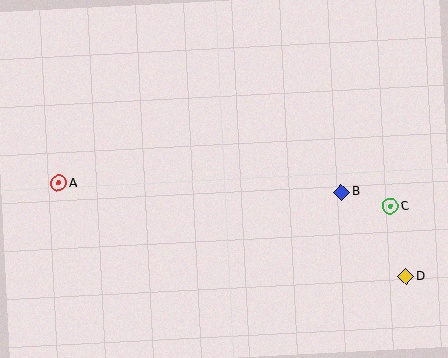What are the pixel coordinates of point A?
Point A is at (59, 183).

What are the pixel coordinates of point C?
Point C is at (391, 206).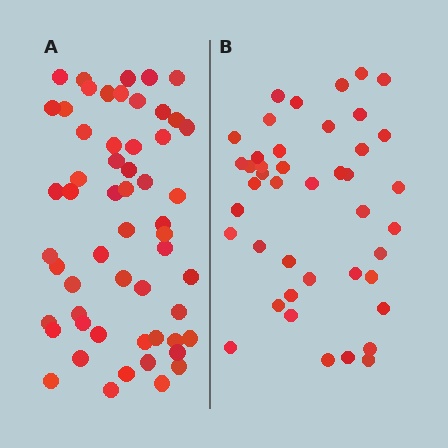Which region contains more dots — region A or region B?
Region A (the left region) has more dots.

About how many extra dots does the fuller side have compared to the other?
Region A has approximately 15 more dots than region B.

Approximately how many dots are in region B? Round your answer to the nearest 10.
About 40 dots. (The exact count is 43, which rounds to 40.)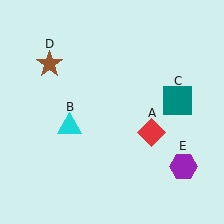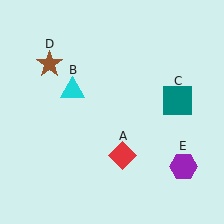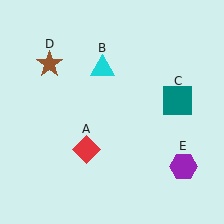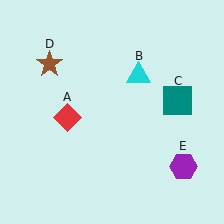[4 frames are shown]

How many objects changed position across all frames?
2 objects changed position: red diamond (object A), cyan triangle (object B).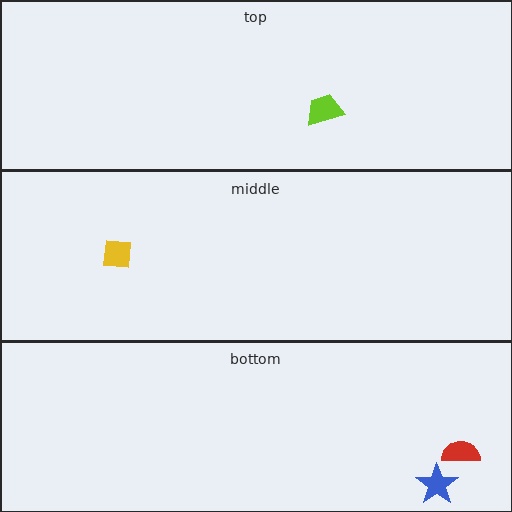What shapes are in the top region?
The lime trapezoid.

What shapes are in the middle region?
The yellow square.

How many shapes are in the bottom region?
2.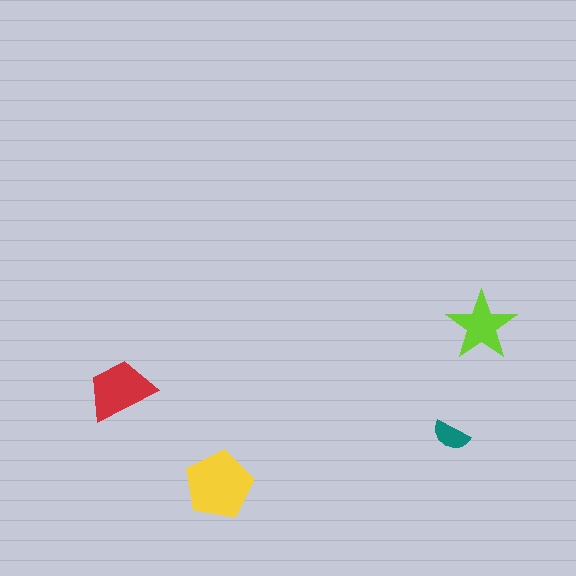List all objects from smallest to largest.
The teal semicircle, the lime star, the red trapezoid, the yellow pentagon.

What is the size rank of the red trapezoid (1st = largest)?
2nd.